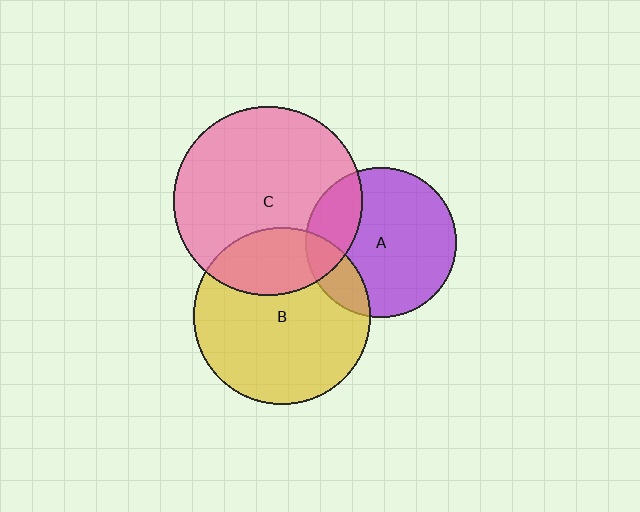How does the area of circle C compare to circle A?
Approximately 1.6 times.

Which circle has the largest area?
Circle C (pink).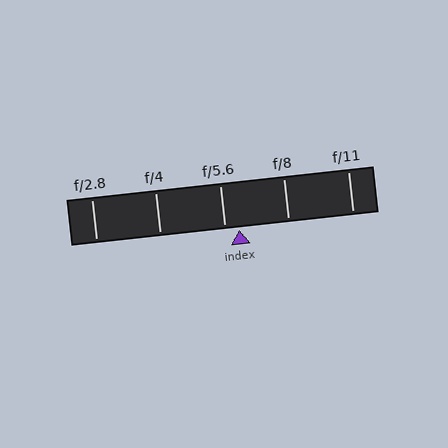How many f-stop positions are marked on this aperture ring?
There are 5 f-stop positions marked.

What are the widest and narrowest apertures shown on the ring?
The widest aperture shown is f/2.8 and the narrowest is f/11.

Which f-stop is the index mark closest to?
The index mark is closest to f/5.6.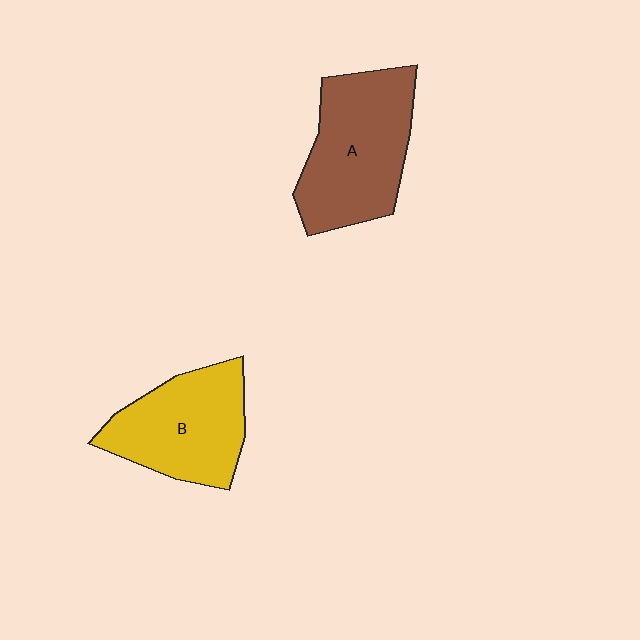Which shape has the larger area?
Shape A (brown).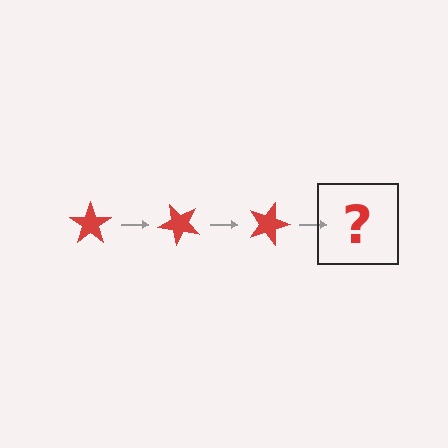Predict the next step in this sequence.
The next step is a red star rotated 135 degrees.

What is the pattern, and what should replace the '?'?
The pattern is that the star rotates 45 degrees each step. The '?' should be a red star rotated 135 degrees.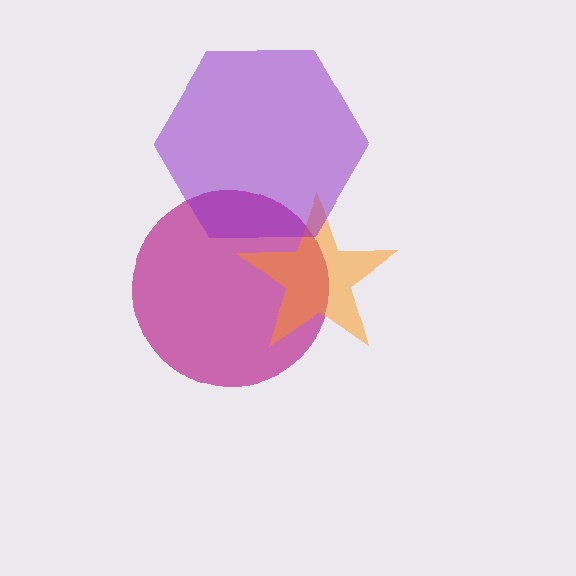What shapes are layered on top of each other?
The layered shapes are: a magenta circle, an orange star, a purple hexagon.